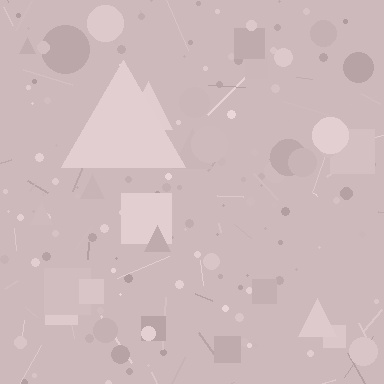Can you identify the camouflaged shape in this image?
The camouflaged shape is a triangle.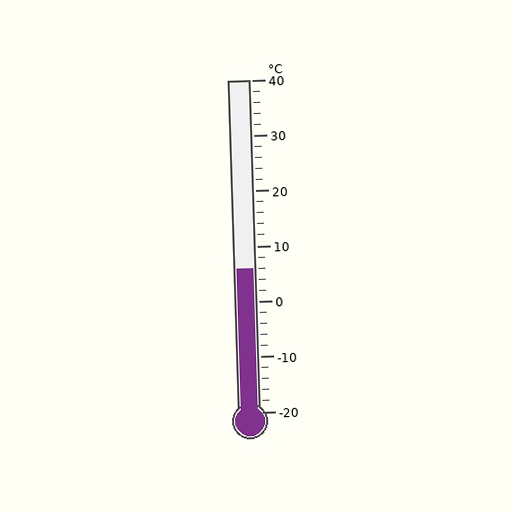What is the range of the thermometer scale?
The thermometer scale ranges from -20°C to 40°C.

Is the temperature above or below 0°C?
The temperature is above 0°C.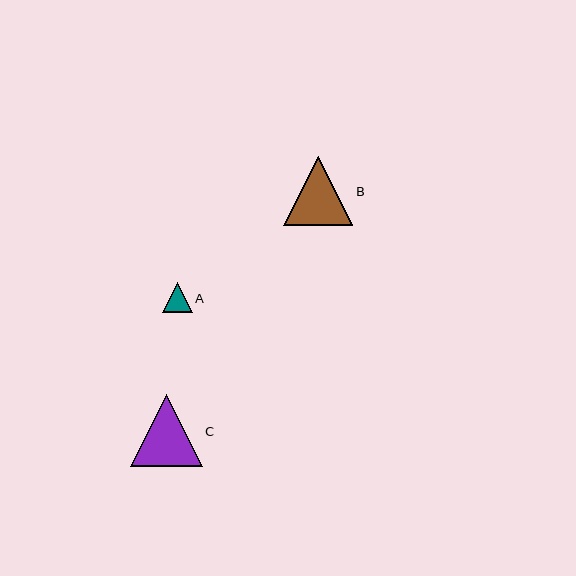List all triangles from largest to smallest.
From largest to smallest: C, B, A.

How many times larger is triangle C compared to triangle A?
Triangle C is approximately 2.5 times the size of triangle A.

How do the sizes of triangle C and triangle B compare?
Triangle C and triangle B are approximately the same size.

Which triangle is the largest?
Triangle C is the largest with a size of approximately 72 pixels.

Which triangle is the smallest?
Triangle A is the smallest with a size of approximately 29 pixels.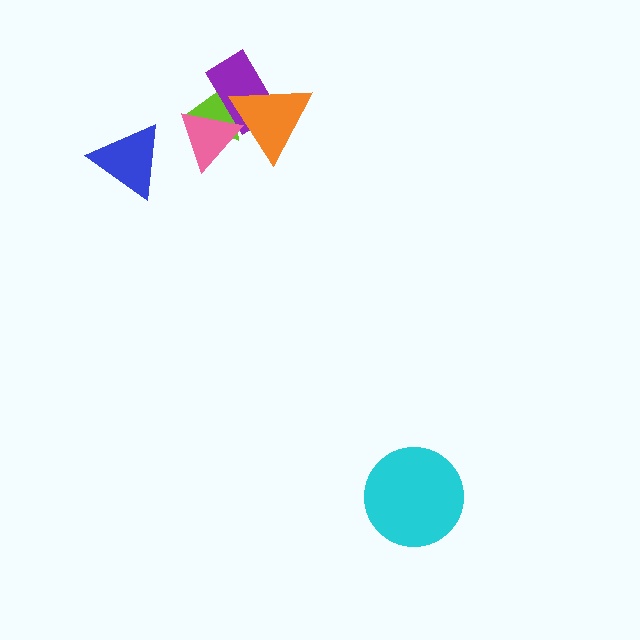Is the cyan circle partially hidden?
No, no other shape covers it.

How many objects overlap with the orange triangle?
3 objects overlap with the orange triangle.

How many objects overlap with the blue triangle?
0 objects overlap with the blue triangle.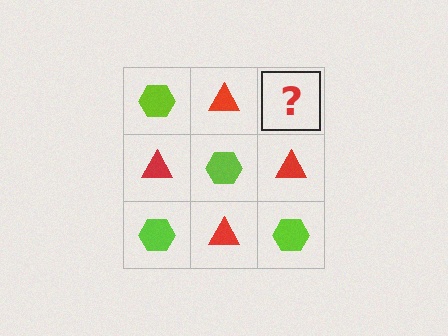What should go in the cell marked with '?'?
The missing cell should contain a lime hexagon.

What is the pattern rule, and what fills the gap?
The rule is that it alternates lime hexagon and red triangle in a checkerboard pattern. The gap should be filled with a lime hexagon.